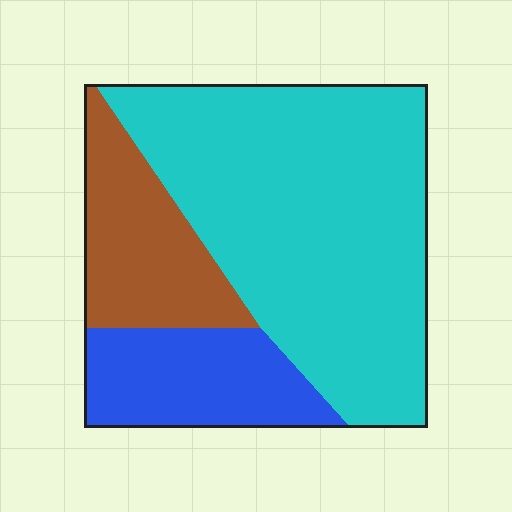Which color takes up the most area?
Cyan, at roughly 60%.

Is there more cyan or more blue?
Cyan.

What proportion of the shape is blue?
Blue covers 19% of the shape.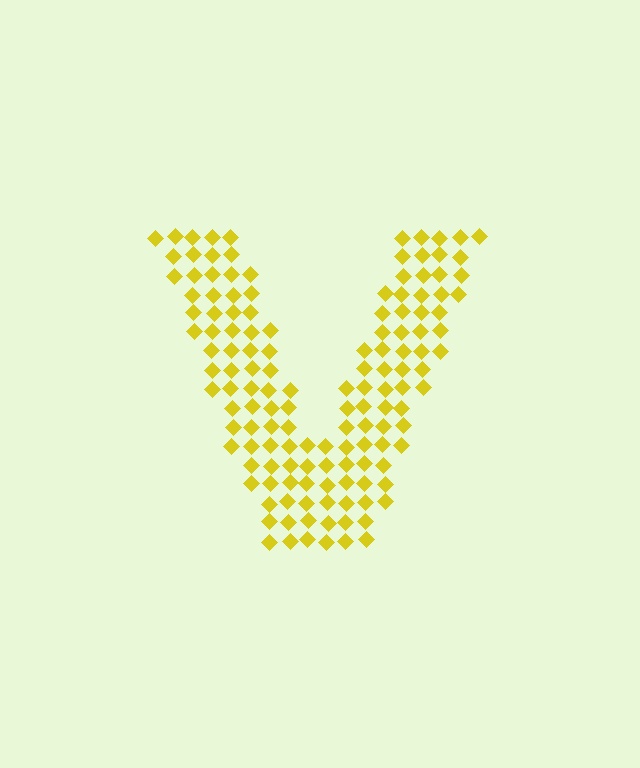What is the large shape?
The large shape is the letter V.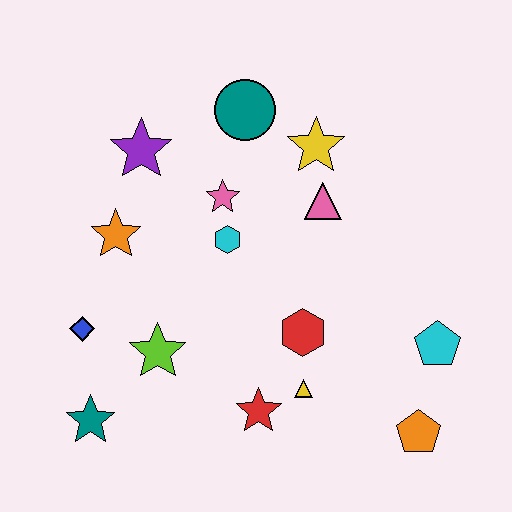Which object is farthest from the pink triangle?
The teal star is farthest from the pink triangle.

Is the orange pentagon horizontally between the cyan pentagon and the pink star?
Yes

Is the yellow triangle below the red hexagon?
Yes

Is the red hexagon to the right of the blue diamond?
Yes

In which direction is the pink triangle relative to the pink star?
The pink triangle is to the right of the pink star.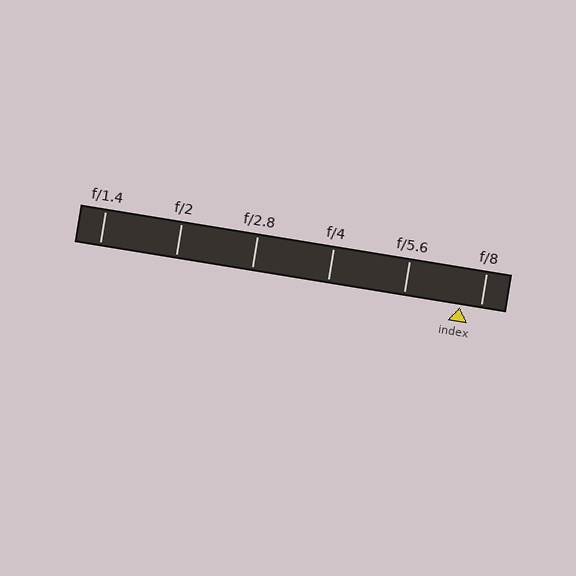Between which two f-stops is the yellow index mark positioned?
The index mark is between f/5.6 and f/8.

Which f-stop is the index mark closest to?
The index mark is closest to f/8.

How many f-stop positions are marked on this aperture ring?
There are 6 f-stop positions marked.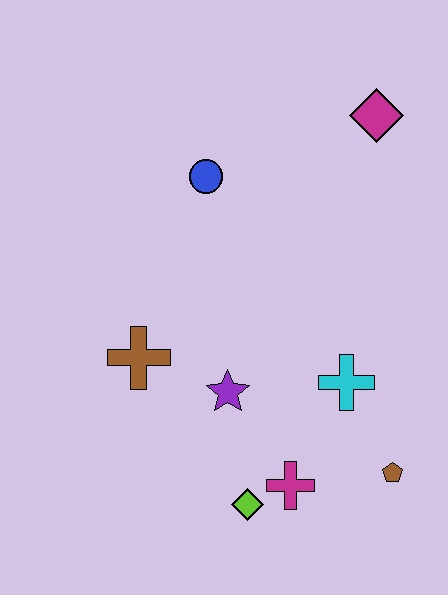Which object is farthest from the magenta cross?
The magenta diamond is farthest from the magenta cross.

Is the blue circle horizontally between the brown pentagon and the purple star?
No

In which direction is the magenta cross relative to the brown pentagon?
The magenta cross is to the left of the brown pentagon.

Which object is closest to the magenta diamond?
The blue circle is closest to the magenta diamond.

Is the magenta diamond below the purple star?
No